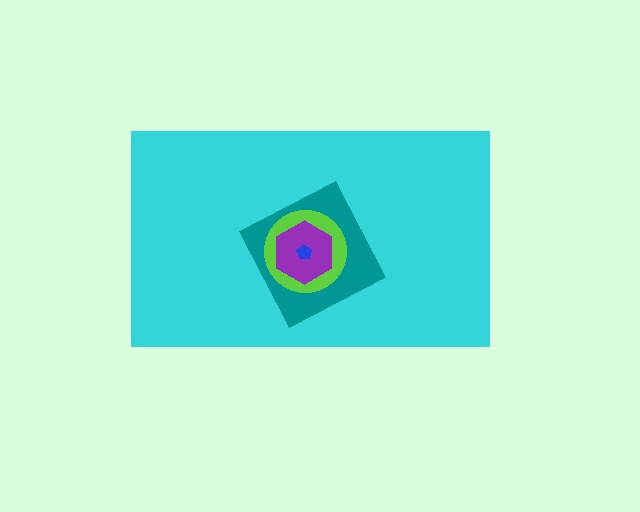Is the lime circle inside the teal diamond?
Yes.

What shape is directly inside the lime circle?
The purple hexagon.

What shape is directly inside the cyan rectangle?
The teal diamond.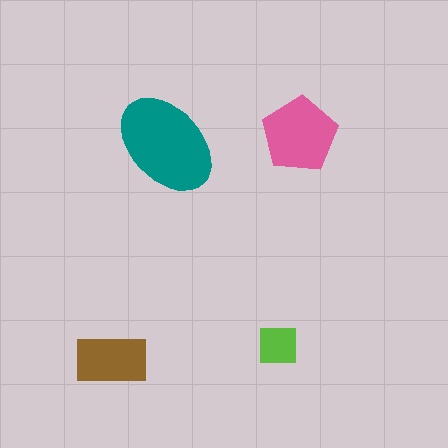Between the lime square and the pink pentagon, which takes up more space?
The pink pentagon.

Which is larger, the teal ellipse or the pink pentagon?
The teal ellipse.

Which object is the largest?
The teal ellipse.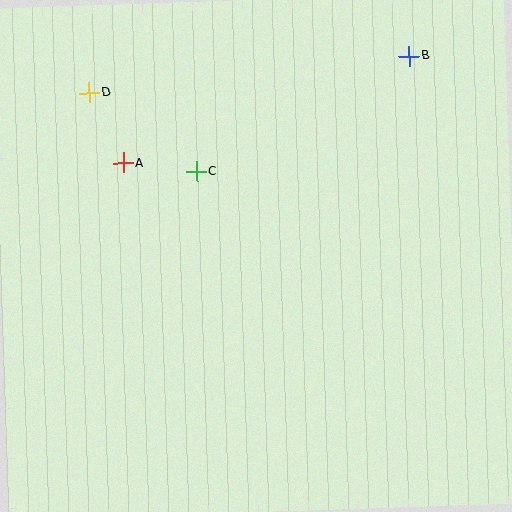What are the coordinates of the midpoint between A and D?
The midpoint between A and D is at (106, 128).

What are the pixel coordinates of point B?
Point B is at (409, 56).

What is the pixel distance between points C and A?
The distance between C and A is 74 pixels.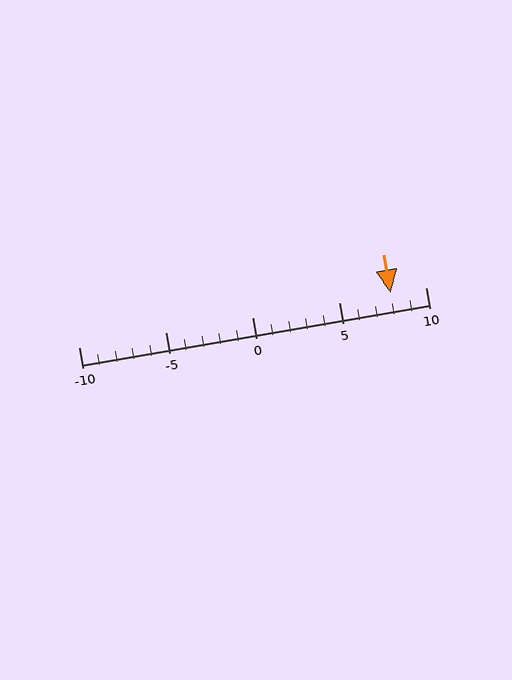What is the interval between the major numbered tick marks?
The major tick marks are spaced 5 units apart.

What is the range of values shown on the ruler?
The ruler shows values from -10 to 10.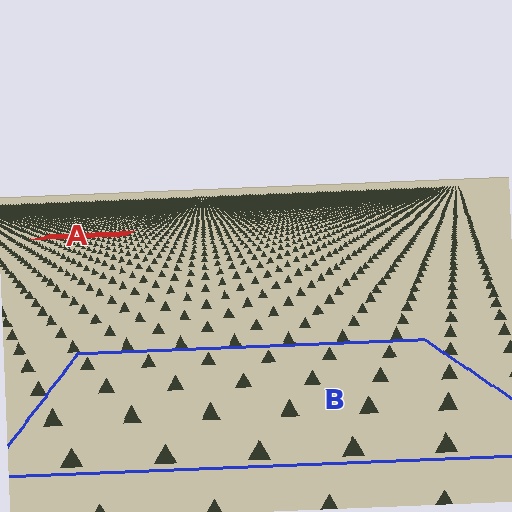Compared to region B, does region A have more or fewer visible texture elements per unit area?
Region A has more texture elements per unit area — they are packed more densely because it is farther away.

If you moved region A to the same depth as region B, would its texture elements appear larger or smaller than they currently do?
They would appear larger. At a closer depth, the same texture elements are projected at a bigger on-screen size.